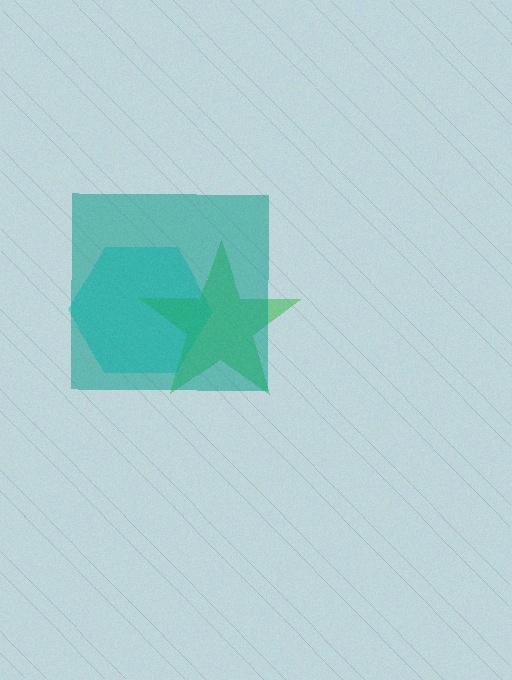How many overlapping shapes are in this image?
There are 3 overlapping shapes in the image.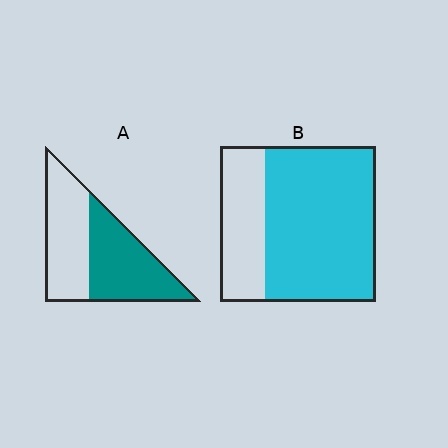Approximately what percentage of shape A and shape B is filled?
A is approximately 50% and B is approximately 70%.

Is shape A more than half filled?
Roughly half.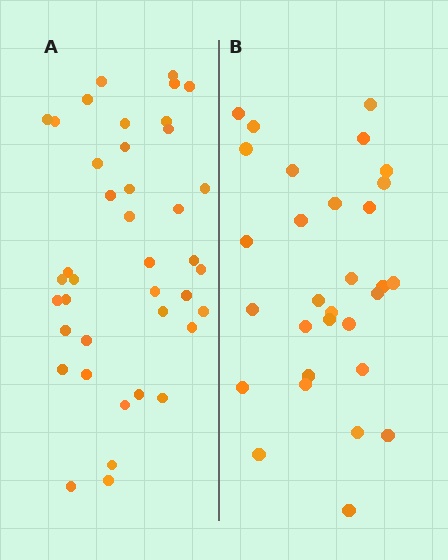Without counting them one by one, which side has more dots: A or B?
Region A (the left region) has more dots.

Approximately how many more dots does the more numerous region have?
Region A has roughly 10 or so more dots than region B.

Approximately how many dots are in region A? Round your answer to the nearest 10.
About 40 dots.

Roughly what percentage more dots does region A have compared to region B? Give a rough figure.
About 35% more.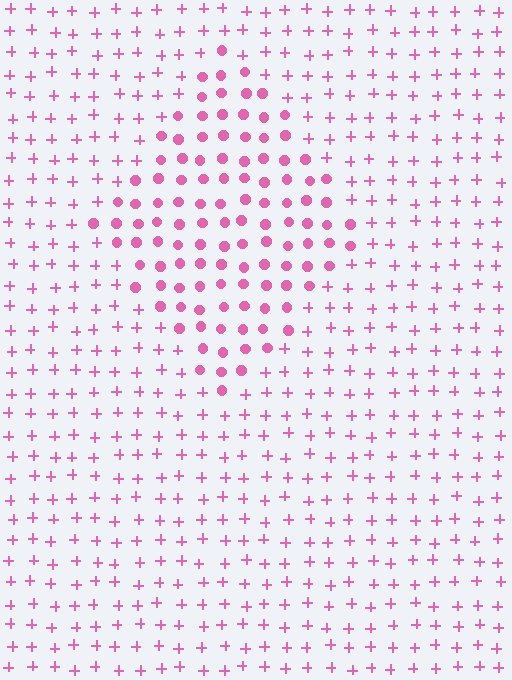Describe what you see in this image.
The image is filled with small pink elements arranged in a uniform grid. A diamond-shaped region contains circles, while the surrounding area contains plus signs. The boundary is defined purely by the change in element shape.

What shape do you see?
I see a diamond.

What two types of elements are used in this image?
The image uses circles inside the diamond region and plus signs outside it.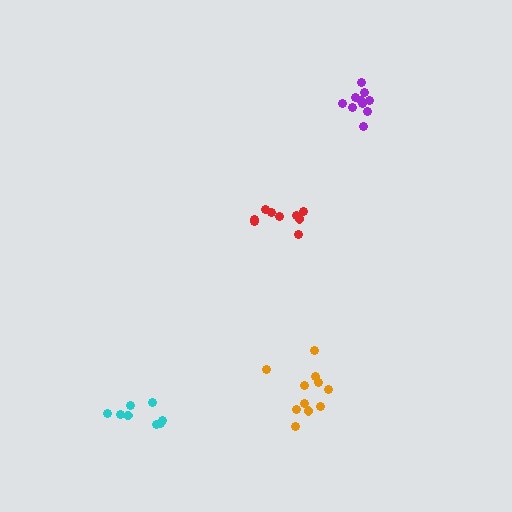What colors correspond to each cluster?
The clusters are colored: red, orange, purple, cyan.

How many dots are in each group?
Group 1: 9 dots, Group 2: 11 dots, Group 3: 10 dots, Group 4: 8 dots (38 total).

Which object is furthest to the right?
The purple cluster is rightmost.